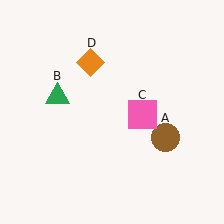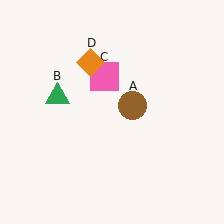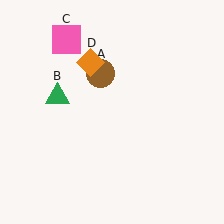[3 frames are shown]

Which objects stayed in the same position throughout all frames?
Green triangle (object B) and orange diamond (object D) remained stationary.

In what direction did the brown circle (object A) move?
The brown circle (object A) moved up and to the left.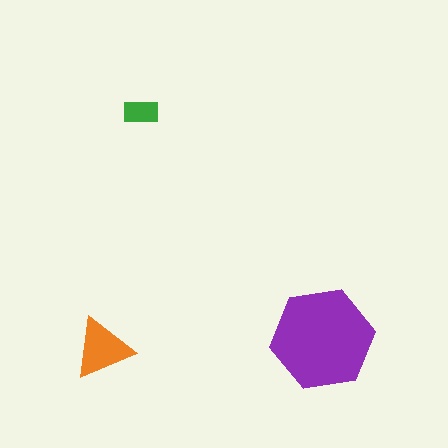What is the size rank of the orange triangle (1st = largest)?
2nd.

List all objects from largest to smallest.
The purple hexagon, the orange triangle, the green rectangle.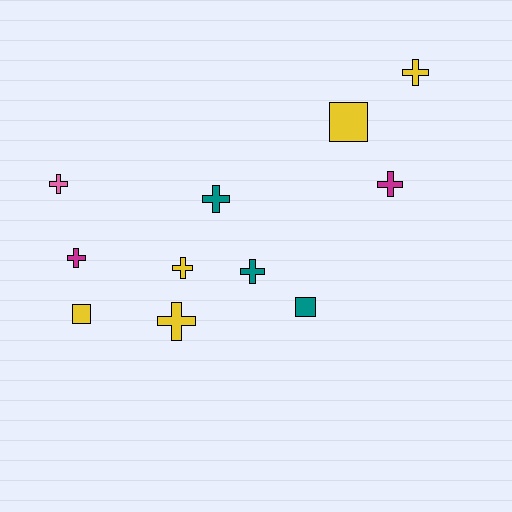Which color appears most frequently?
Yellow, with 5 objects.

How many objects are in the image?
There are 11 objects.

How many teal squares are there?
There is 1 teal square.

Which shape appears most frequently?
Cross, with 8 objects.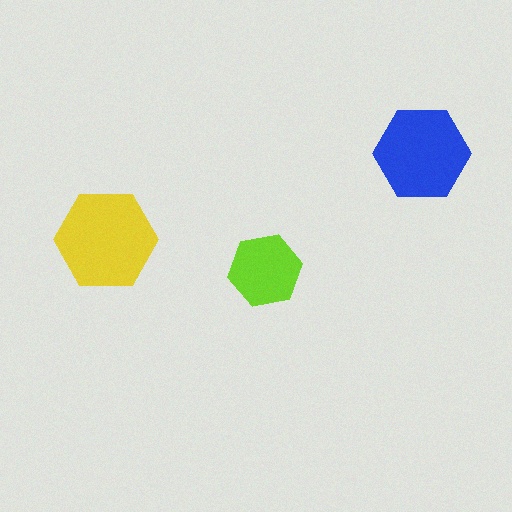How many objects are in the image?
There are 3 objects in the image.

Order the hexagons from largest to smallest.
the yellow one, the blue one, the lime one.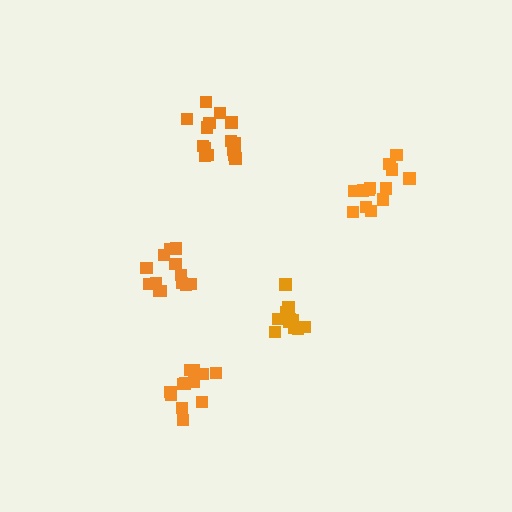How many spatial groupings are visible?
There are 5 spatial groupings.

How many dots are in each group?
Group 1: 13 dots, Group 2: 12 dots, Group 3: 15 dots, Group 4: 13 dots, Group 5: 11 dots (64 total).